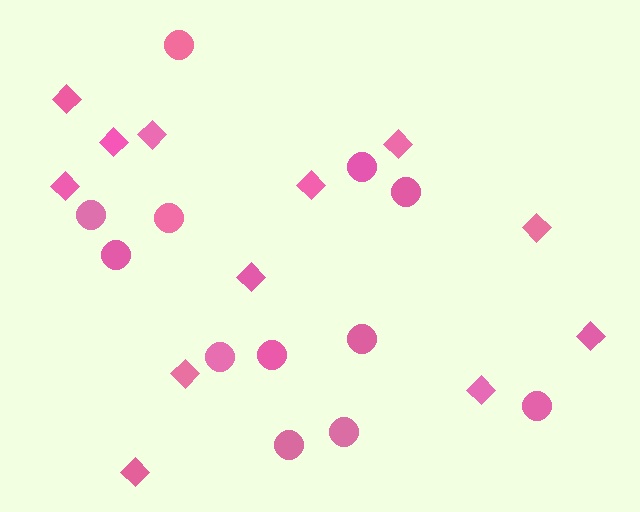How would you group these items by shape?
There are 2 groups: one group of diamonds (12) and one group of circles (12).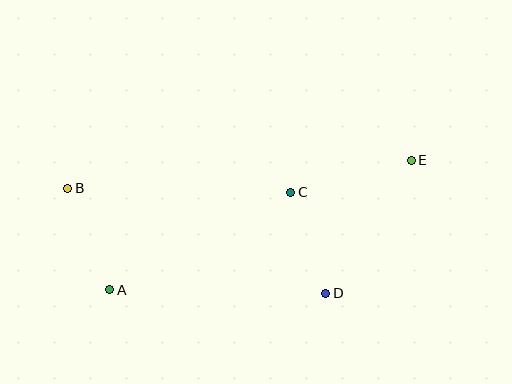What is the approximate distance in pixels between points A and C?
The distance between A and C is approximately 205 pixels.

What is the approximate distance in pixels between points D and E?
The distance between D and E is approximately 158 pixels.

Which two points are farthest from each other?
Points B and E are farthest from each other.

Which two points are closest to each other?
Points C and D are closest to each other.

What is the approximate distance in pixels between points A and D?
The distance between A and D is approximately 216 pixels.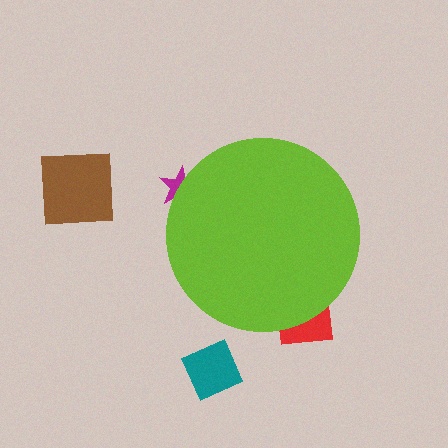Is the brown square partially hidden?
No, the brown square is fully visible.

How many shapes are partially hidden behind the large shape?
2 shapes are partially hidden.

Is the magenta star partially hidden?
Yes, the magenta star is partially hidden behind the lime circle.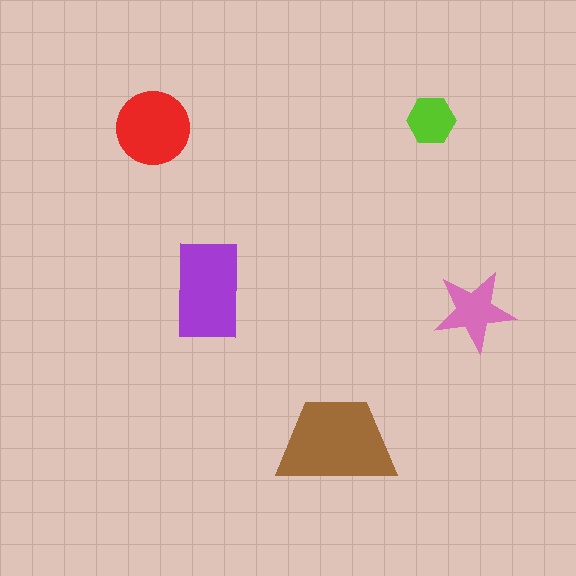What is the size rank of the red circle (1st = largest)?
3rd.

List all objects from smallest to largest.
The lime hexagon, the pink star, the red circle, the purple rectangle, the brown trapezoid.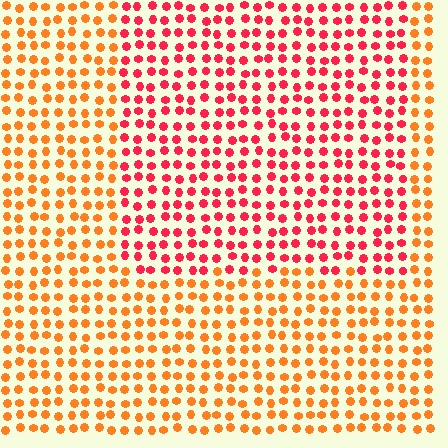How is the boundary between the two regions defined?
The boundary is defined purely by a slight shift in hue (about 37 degrees). Spacing, size, and orientation are identical on both sides.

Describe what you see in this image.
The image is filled with small orange elements in a uniform arrangement. A rectangle-shaped region is visible where the elements are tinted to a slightly different hue, forming a subtle color boundary.